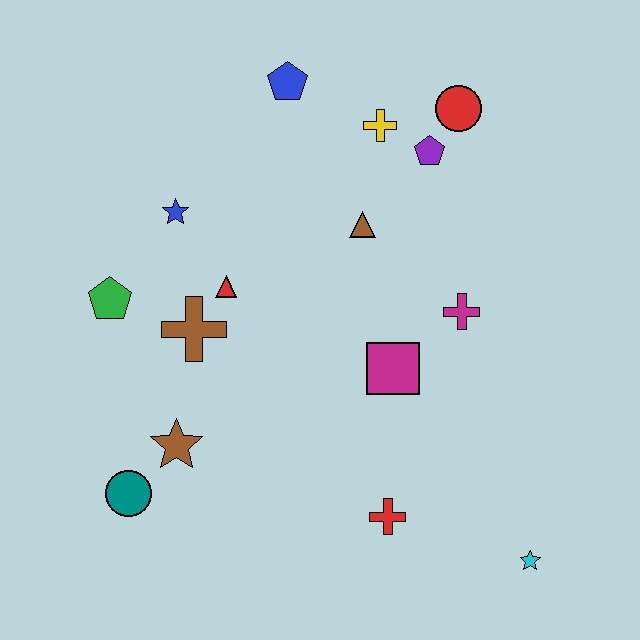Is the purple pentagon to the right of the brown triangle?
Yes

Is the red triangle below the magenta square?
No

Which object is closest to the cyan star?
The red cross is closest to the cyan star.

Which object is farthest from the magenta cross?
The teal circle is farthest from the magenta cross.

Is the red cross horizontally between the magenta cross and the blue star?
Yes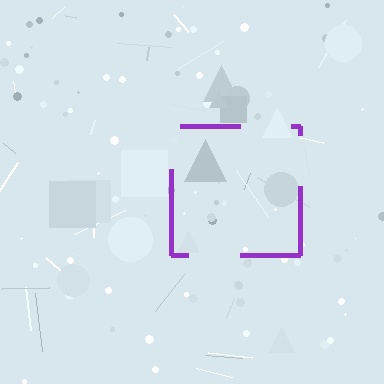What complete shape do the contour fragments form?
The contour fragments form a square.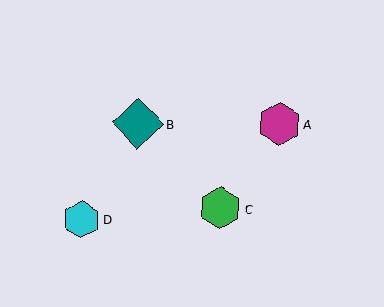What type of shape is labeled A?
Shape A is a magenta hexagon.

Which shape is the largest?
The teal diamond (labeled B) is the largest.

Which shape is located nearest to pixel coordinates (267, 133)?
The magenta hexagon (labeled A) at (279, 124) is nearest to that location.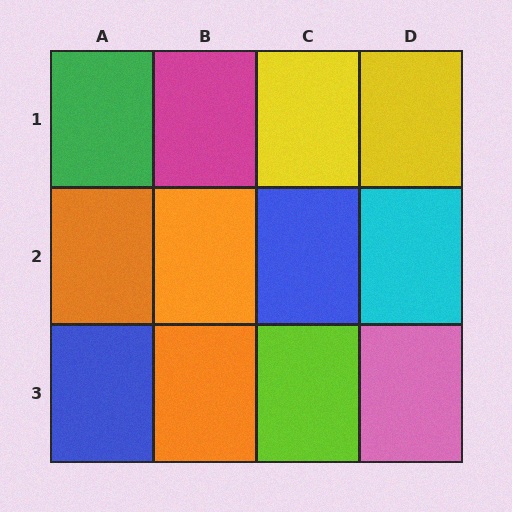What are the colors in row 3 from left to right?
Blue, orange, lime, pink.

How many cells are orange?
3 cells are orange.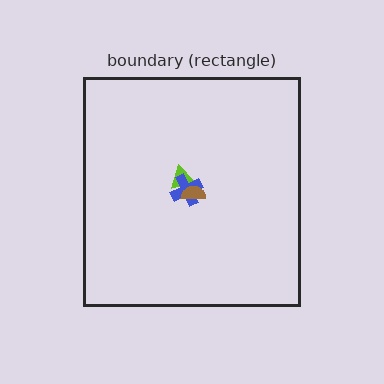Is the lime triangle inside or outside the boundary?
Inside.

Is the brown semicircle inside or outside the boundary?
Inside.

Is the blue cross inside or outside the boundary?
Inside.